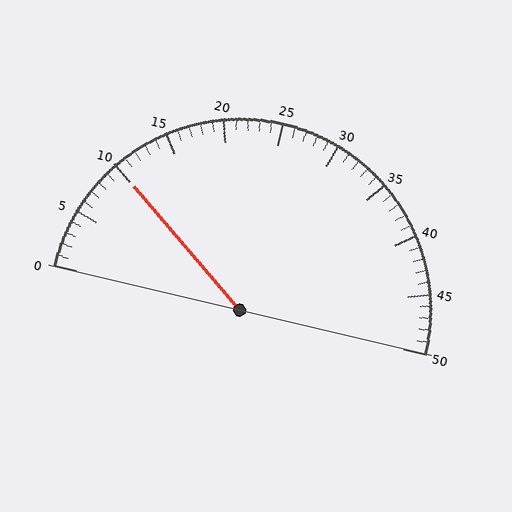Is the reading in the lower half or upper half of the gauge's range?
The reading is in the lower half of the range (0 to 50).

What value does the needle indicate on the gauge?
The needle indicates approximately 10.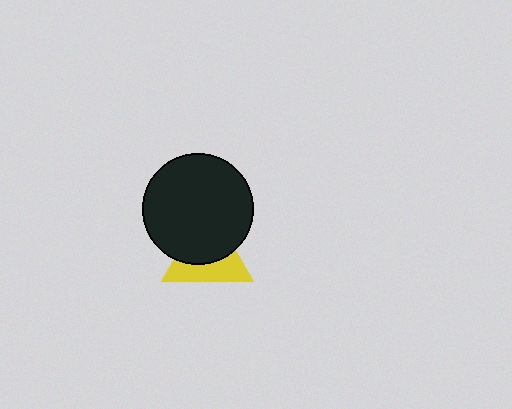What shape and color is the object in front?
The object in front is a black circle.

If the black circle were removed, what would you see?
You would see the complete yellow triangle.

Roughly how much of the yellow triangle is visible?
A small part of it is visible (roughly 44%).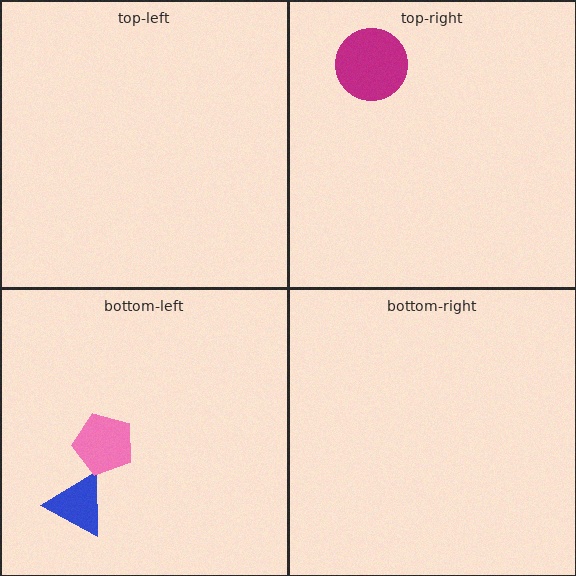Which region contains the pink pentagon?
The bottom-left region.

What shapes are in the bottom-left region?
The blue triangle, the pink pentagon.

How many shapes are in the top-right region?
1.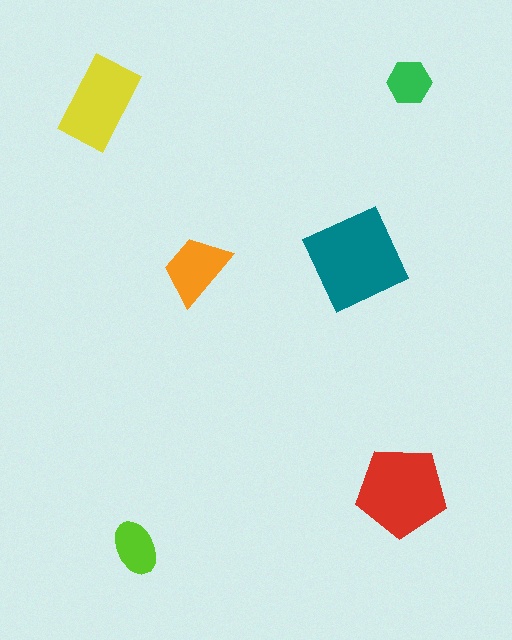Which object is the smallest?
The green hexagon.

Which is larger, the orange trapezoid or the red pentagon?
The red pentagon.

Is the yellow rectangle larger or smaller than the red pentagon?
Smaller.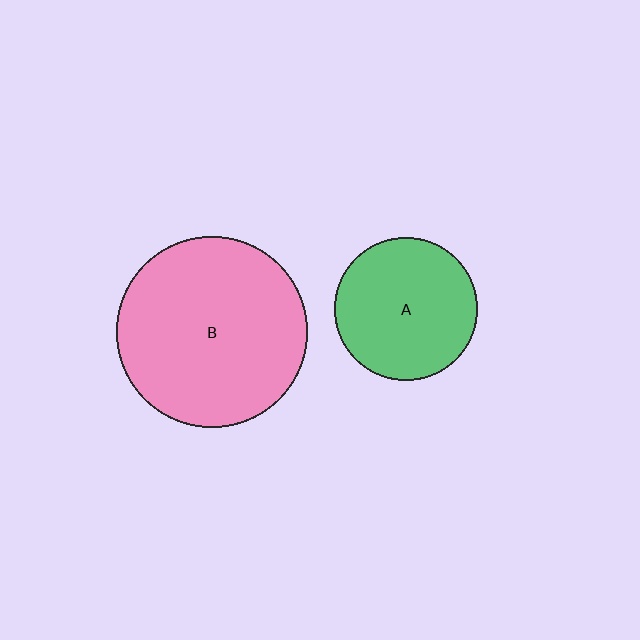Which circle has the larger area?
Circle B (pink).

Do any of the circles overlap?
No, none of the circles overlap.